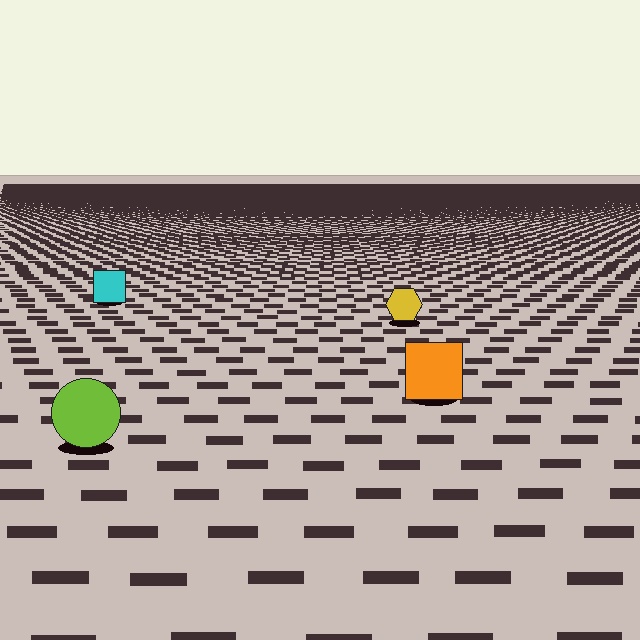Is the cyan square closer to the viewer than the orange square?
No. The orange square is closer — you can tell from the texture gradient: the ground texture is coarser near it.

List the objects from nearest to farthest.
From nearest to farthest: the lime circle, the orange square, the yellow hexagon, the cyan square.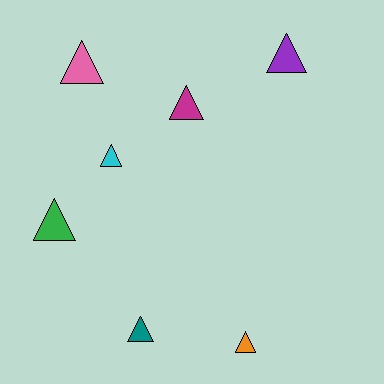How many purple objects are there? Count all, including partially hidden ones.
There is 1 purple object.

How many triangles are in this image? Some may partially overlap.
There are 7 triangles.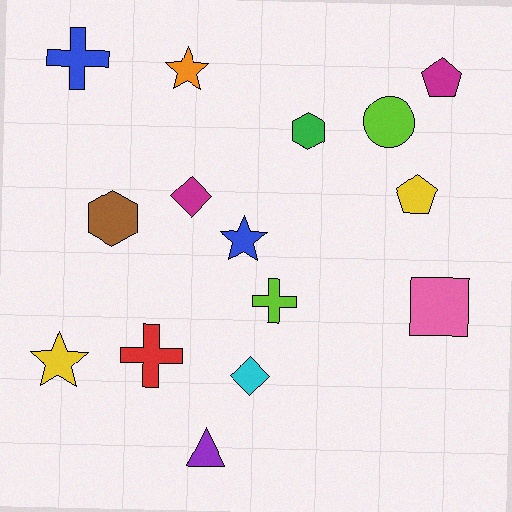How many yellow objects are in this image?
There are 2 yellow objects.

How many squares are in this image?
There is 1 square.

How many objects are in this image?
There are 15 objects.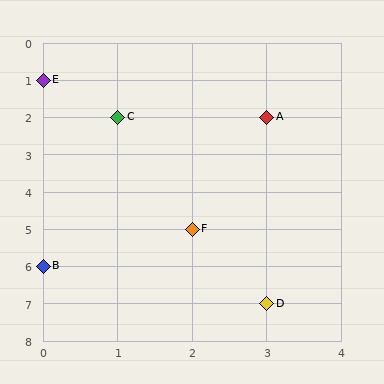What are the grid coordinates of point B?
Point B is at grid coordinates (0, 6).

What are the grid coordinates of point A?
Point A is at grid coordinates (3, 2).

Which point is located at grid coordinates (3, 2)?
Point A is at (3, 2).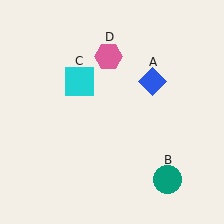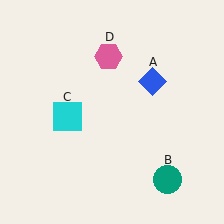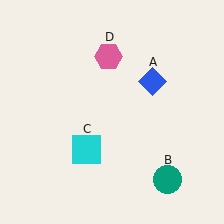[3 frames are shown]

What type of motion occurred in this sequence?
The cyan square (object C) rotated counterclockwise around the center of the scene.